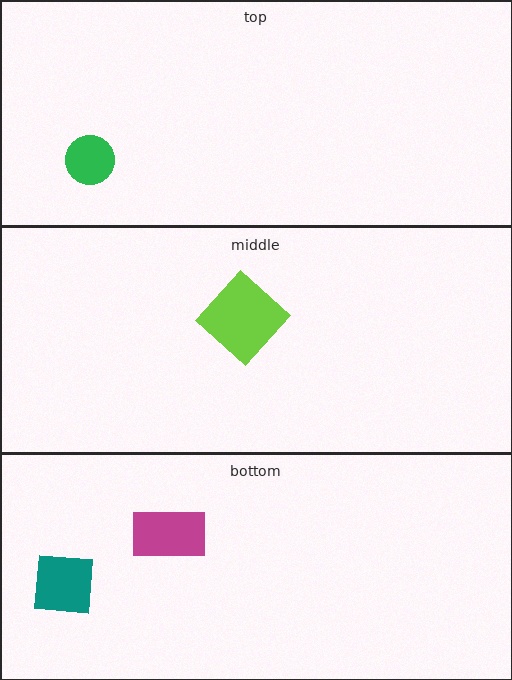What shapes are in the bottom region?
The magenta rectangle, the teal square.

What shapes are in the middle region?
The lime diamond.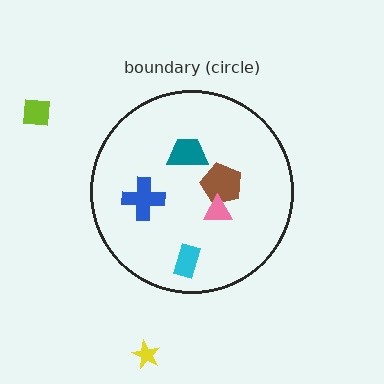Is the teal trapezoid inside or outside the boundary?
Inside.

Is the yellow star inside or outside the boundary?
Outside.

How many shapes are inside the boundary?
5 inside, 2 outside.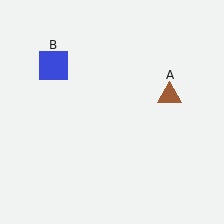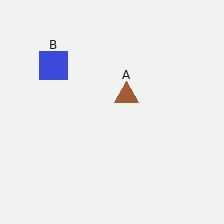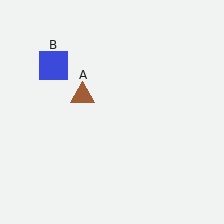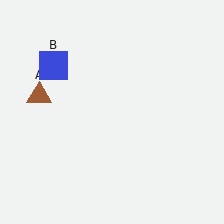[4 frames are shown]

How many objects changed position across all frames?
1 object changed position: brown triangle (object A).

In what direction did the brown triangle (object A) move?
The brown triangle (object A) moved left.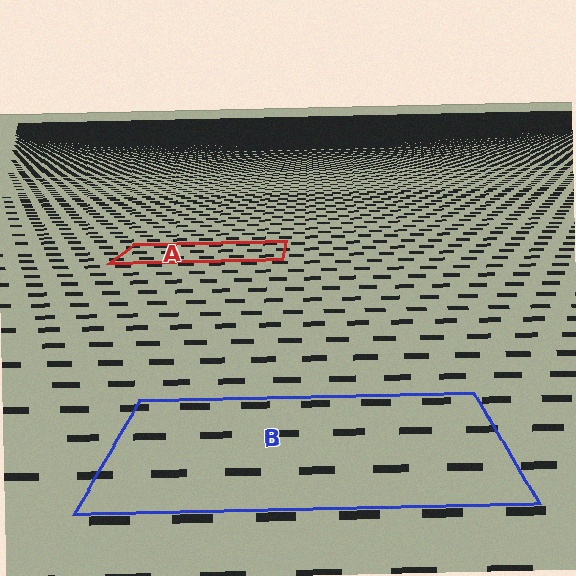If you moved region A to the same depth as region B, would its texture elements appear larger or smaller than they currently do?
They would appear larger. At a closer depth, the same texture elements are projected at a bigger on-screen size.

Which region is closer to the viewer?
Region B is closer. The texture elements there are larger and more spread out.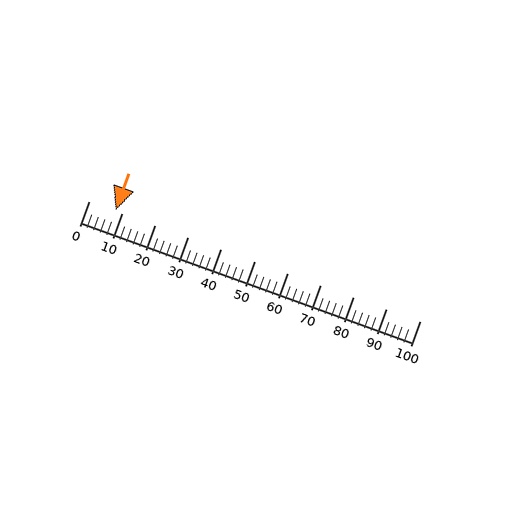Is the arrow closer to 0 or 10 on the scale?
The arrow is closer to 10.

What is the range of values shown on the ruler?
The ruler shows values from 0 to 100.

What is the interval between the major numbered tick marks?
The major tick marks are spaced 10 units apart.